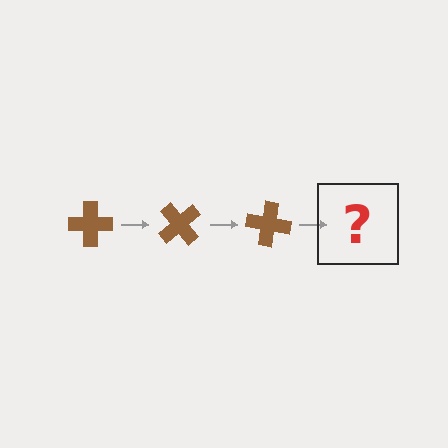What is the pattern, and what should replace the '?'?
The pattern is that the cross rotates 50 degrees each step. The '?' should be a brown cross rotated 150 degrees.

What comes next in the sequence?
The next element should be a brown cross rotated 150 degrees.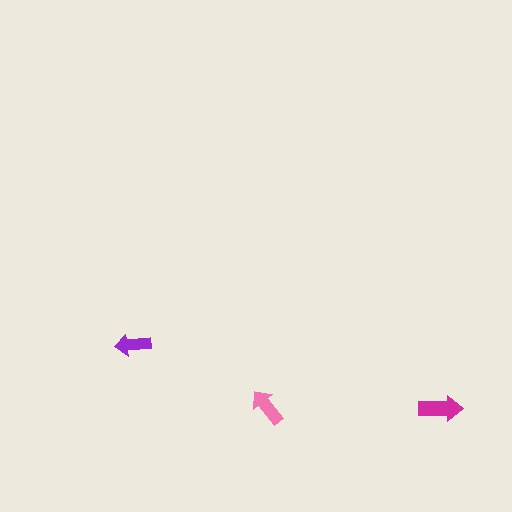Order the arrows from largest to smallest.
the magenta one, the pink one, the purple one.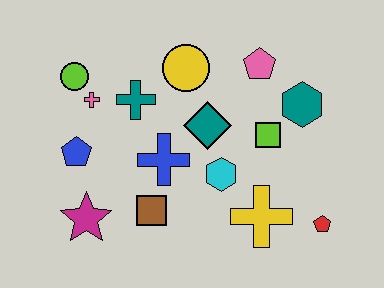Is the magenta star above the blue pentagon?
No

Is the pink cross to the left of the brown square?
Yes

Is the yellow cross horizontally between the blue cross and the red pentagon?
Yes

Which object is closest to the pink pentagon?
The teal hexagon is closest to the pink pentagon.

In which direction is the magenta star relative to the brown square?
The magenta star is to the left of the brown square.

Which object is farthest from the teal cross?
The red pentagon is farthest from the teal cross.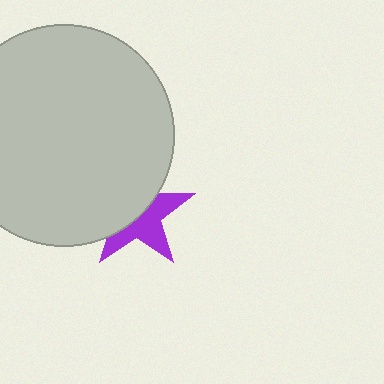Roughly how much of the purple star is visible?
About half of it is visible (roughly 49%).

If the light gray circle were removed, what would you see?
You would see the complete purple star.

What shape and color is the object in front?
The object in front is a light gray circle.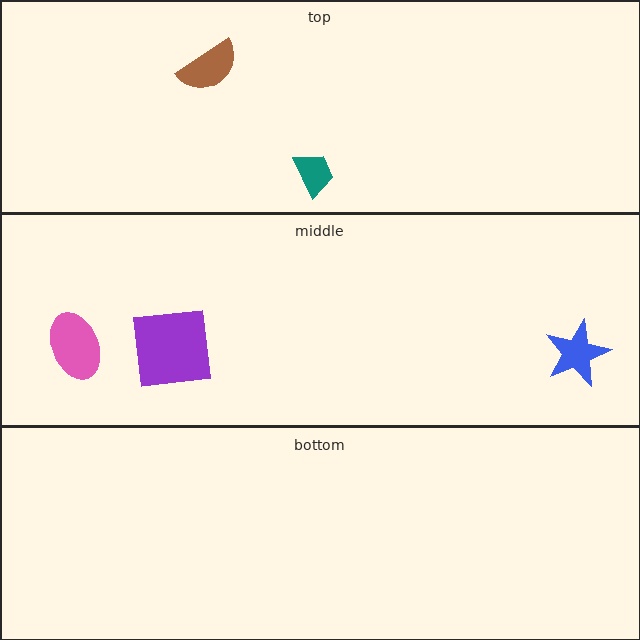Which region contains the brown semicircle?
The top region.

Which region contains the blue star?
The middle region.